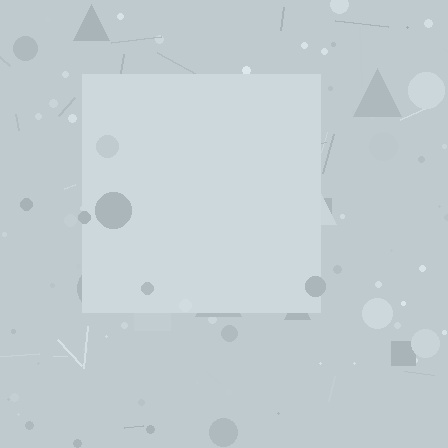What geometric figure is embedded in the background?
A square is embedded in the background.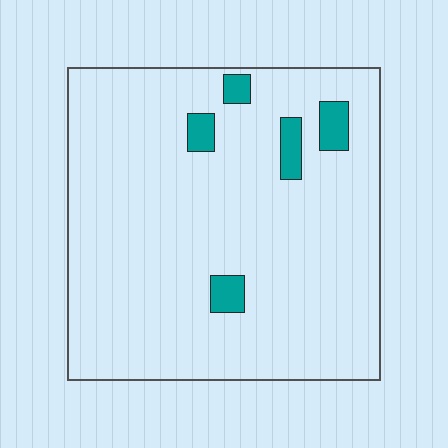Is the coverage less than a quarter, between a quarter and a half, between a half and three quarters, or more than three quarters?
Less than a quarter.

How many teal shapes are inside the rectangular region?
5.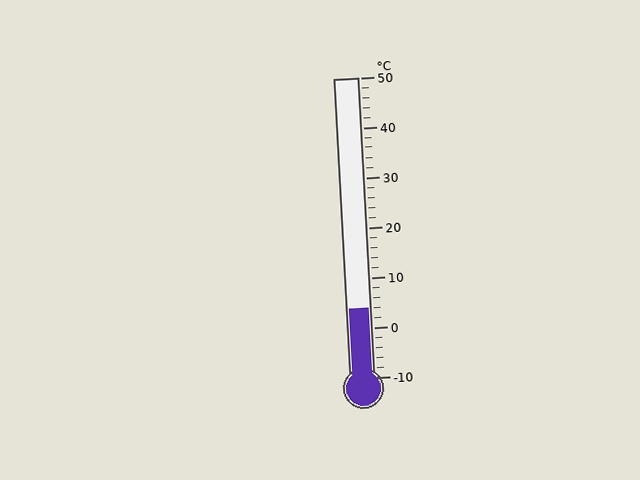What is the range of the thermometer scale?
The thermometer scale ranges from -10°C to 50°C.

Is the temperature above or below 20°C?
The temperature is below 20°C.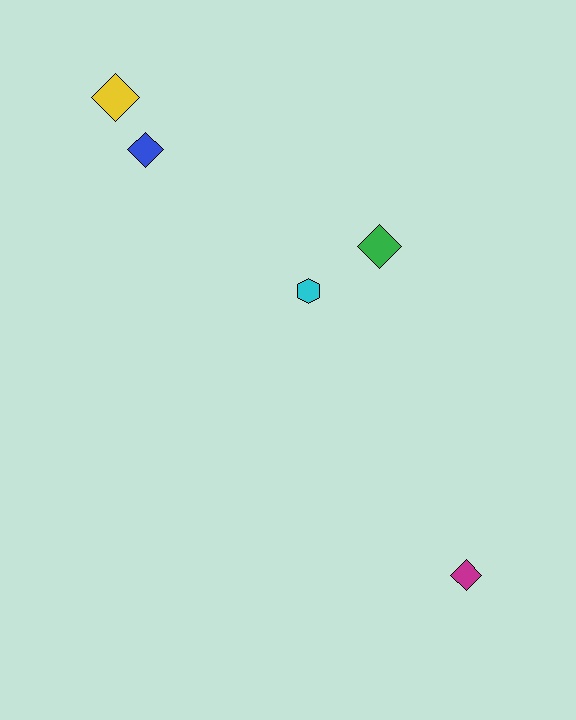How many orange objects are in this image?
There are no orange objects.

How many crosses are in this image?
There are no crosses.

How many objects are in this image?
There are 5 objects.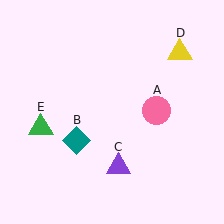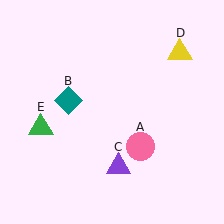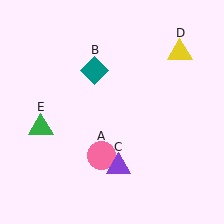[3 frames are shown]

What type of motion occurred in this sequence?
The pink circle (object A), teal diamond (object B) rotated clockwise around the center of the scene.